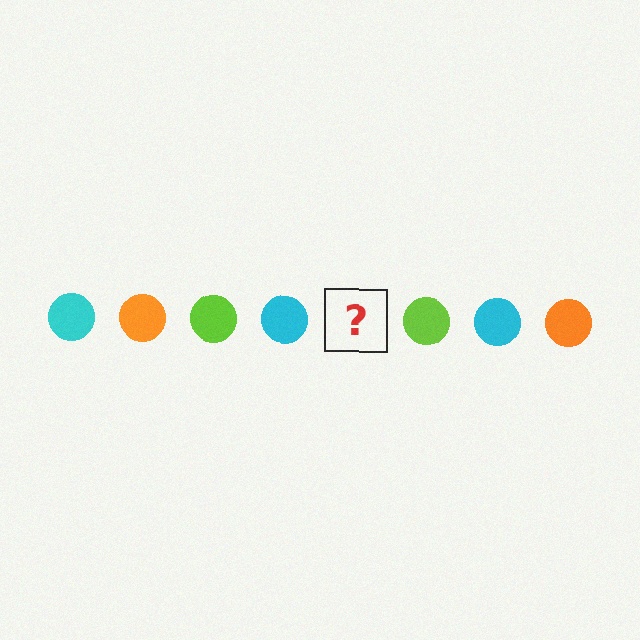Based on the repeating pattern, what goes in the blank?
The blank should be an orange circle.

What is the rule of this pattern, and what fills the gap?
The rule is that the pattern cycles through cyan, orange, lime circles. The gap should be filled with an orange circle.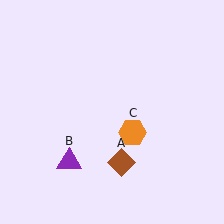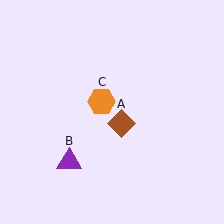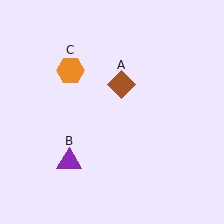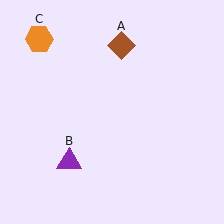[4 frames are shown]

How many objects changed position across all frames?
2 objects changed position: brown diamond (object A), orange hexagon (object C).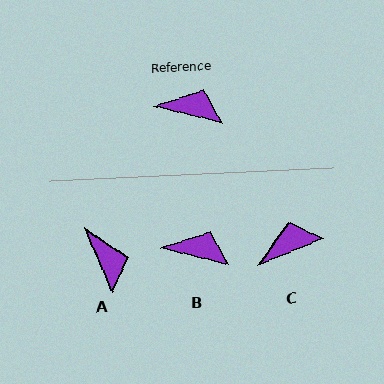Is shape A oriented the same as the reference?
No, it is off by about 53 degrees.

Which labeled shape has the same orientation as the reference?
B.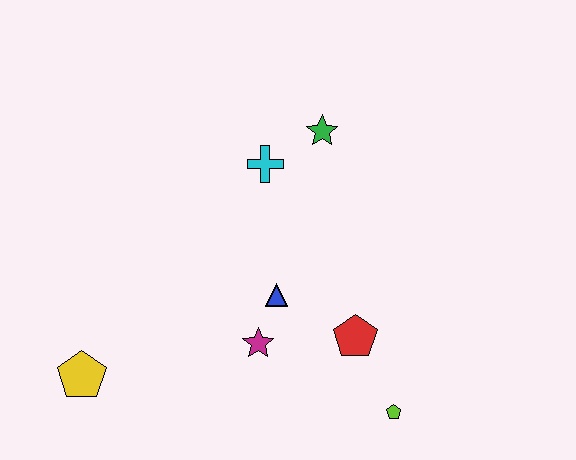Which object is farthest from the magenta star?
The green star is farthest from the magenta star.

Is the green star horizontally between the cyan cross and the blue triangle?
No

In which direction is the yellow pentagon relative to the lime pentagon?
The yellow pentagon is to the left of the lime pentagon.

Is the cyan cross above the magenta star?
Yes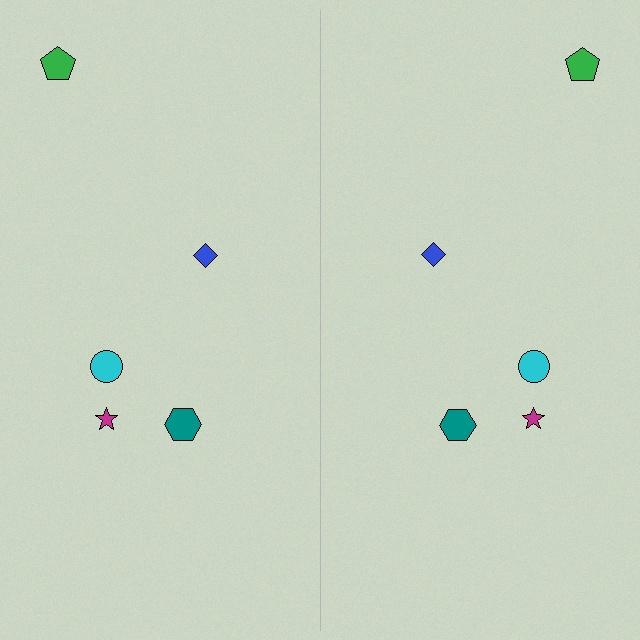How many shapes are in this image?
There are 10 shapes in this image.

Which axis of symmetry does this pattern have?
The pattern has a vertical axis of symmetry running through the center of the image.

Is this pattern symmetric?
Yes, this pattern has bilateral (reflection) symmetry.